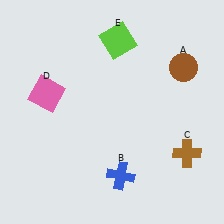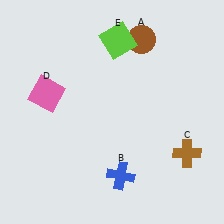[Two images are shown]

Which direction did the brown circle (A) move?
The brown circle (A) moved left.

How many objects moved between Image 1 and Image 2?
1 object moved between the two images.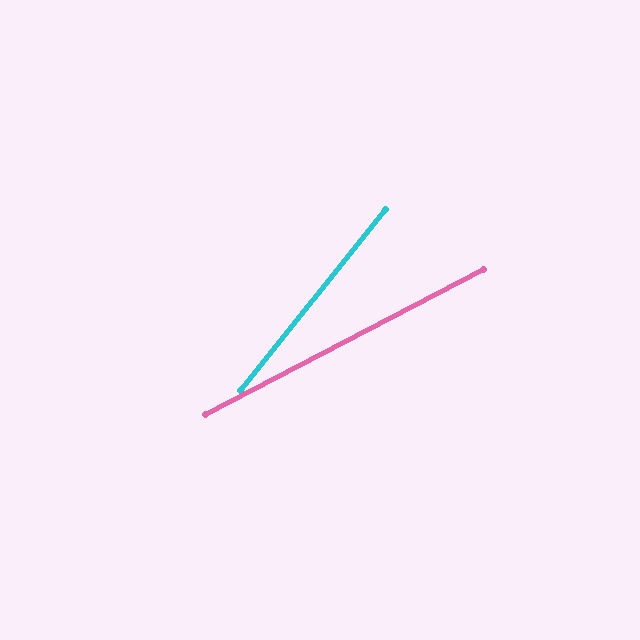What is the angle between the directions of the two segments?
Approximately 24 degrees.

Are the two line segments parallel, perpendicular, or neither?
Neither parallel nor perpendicular — they differ by about 24°.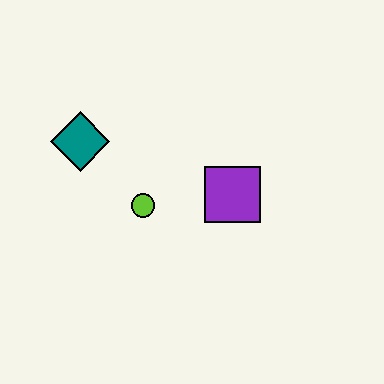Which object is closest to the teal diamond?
The lime circle is closest to the teal diamond.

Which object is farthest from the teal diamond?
The purple square is farthest from the teal diamond.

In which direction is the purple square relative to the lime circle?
The purple square is to the right of the lime circle.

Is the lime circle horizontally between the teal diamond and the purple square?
Yes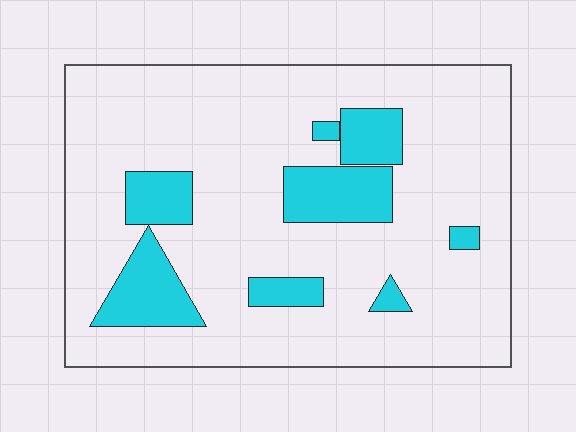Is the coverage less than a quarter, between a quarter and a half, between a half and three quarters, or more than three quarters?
Less than a quarter.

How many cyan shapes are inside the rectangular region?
8.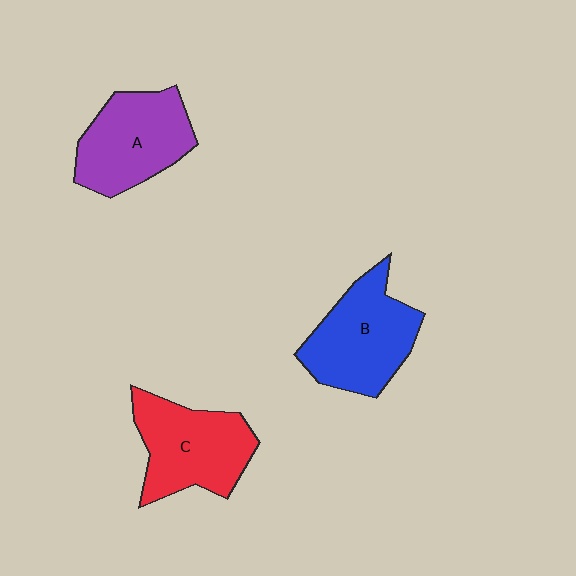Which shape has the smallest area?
Shape A (purple).